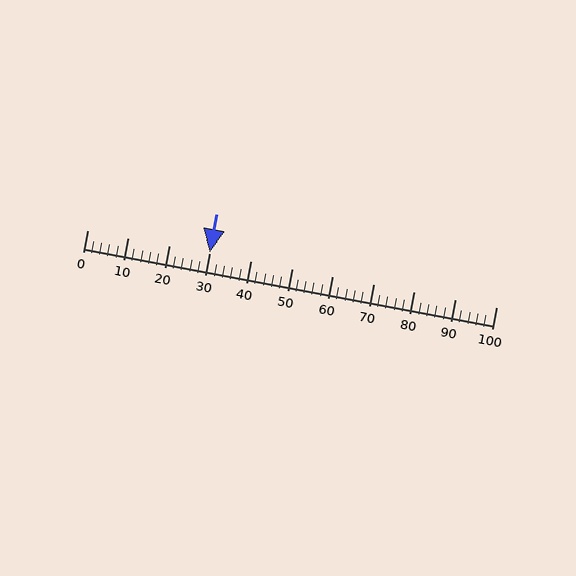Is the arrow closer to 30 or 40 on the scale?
The arrow is closer to 30.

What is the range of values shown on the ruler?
The ruler shows values from 0 to 100.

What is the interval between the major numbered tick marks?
The major tick marks are spaced 10 units apart.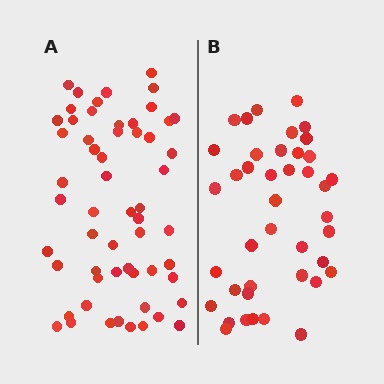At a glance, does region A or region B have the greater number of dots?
Region A (the left region) has more dots.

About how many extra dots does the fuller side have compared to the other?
Region A has approximately 15 more dots than region B.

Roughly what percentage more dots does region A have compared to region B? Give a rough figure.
About 40% more.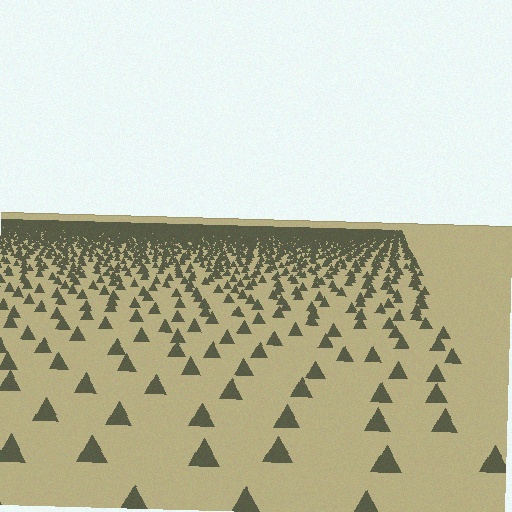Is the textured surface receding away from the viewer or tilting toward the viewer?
The surface is receding away from the viewer. Texture elements get smaller and denser toward the top.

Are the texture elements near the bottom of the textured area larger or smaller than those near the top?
Larger. Near the bottom, elements are closer to the viewer and appear at a bigger on-screen size.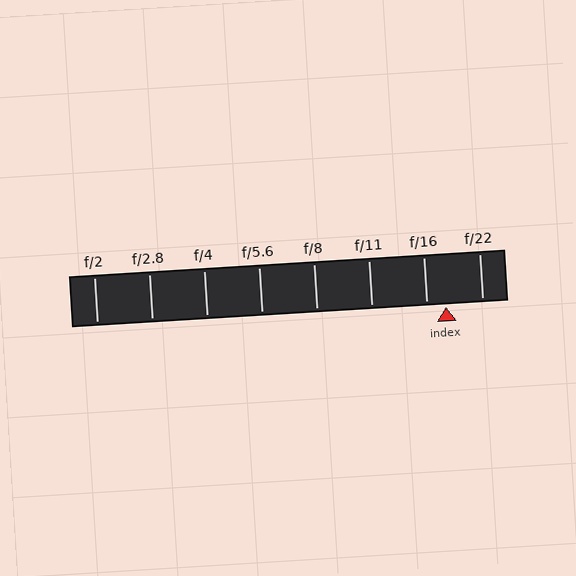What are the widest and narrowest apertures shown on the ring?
The widest aperture shown is f/2 and the narrowest is f/22.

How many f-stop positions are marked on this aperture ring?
There are 8 f-stop positions marked.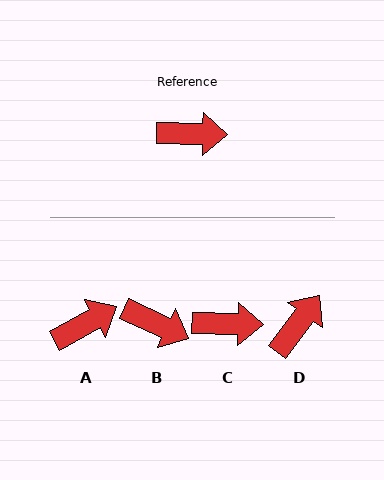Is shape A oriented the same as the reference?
No, it is off by about 30 degrees.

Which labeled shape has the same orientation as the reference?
C.